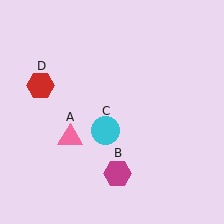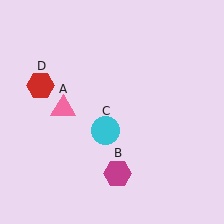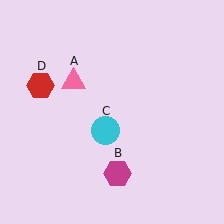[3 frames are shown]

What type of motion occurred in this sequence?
The pink triangle (object A) rotated clockwise around the center of the scene.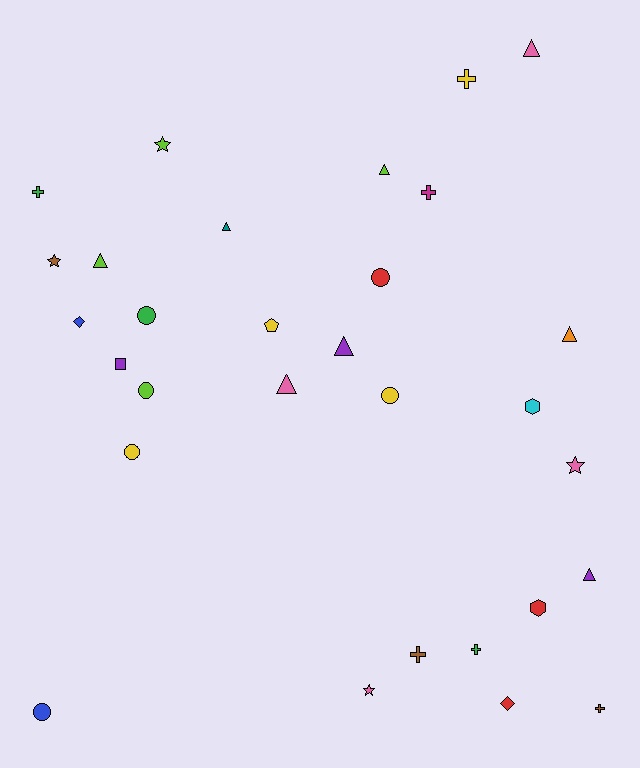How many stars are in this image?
There are 4 stars.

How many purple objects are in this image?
There are 3 purple objects.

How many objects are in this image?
There are 30 objects.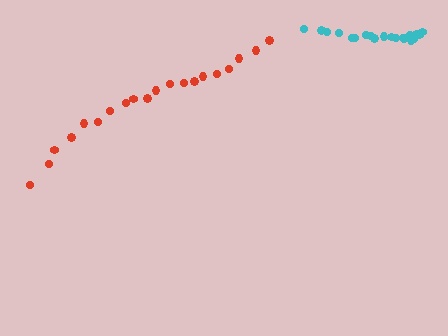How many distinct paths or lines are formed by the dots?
There are 2 distinct paths.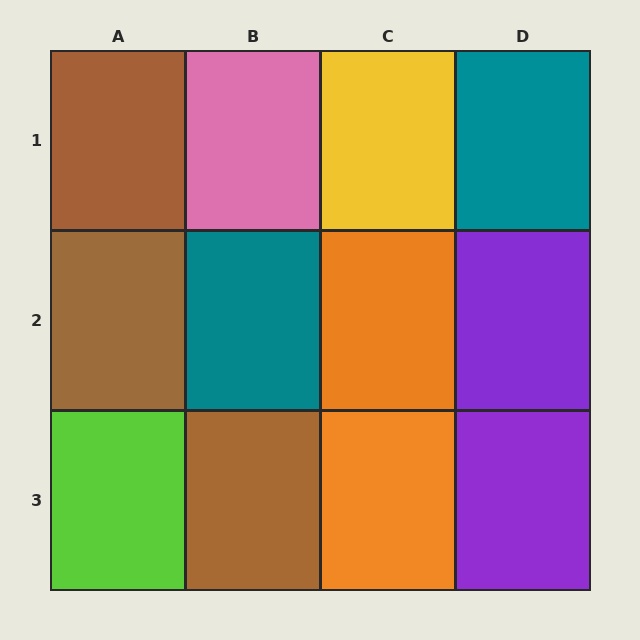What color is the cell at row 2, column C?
Orange.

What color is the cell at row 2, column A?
Brown.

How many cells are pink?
1 cell is pink.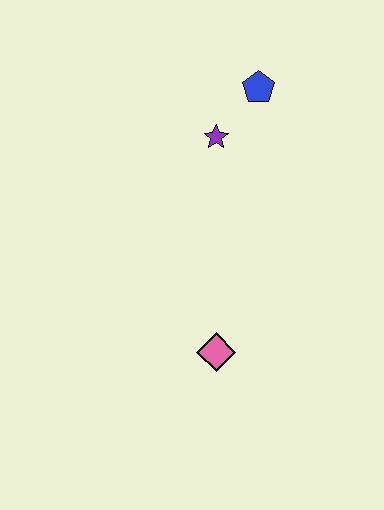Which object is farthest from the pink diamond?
The blue pentagon is farthest from the pink diamond.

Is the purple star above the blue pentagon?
No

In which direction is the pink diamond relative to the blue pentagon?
The pink diamond is below the blue pentagon.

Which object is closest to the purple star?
The blue pentagon is closest to the purple star.